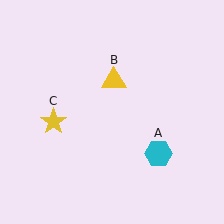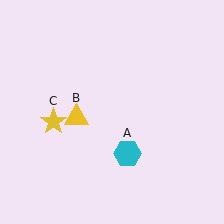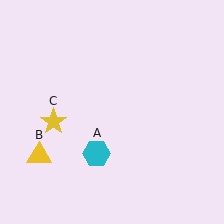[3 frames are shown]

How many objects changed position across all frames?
2 objects changed position: cyan hexagon (object A), yellow triangle (object B).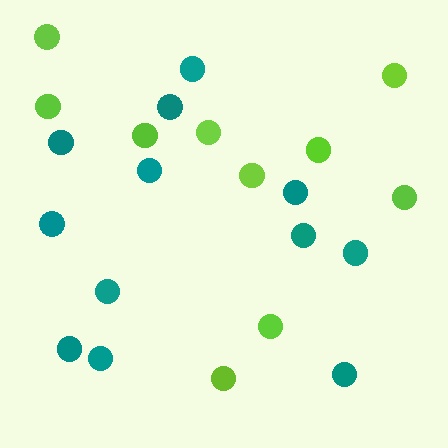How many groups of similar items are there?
There are 2 groups: one group of lime circles (10) and one group of teal circles (12).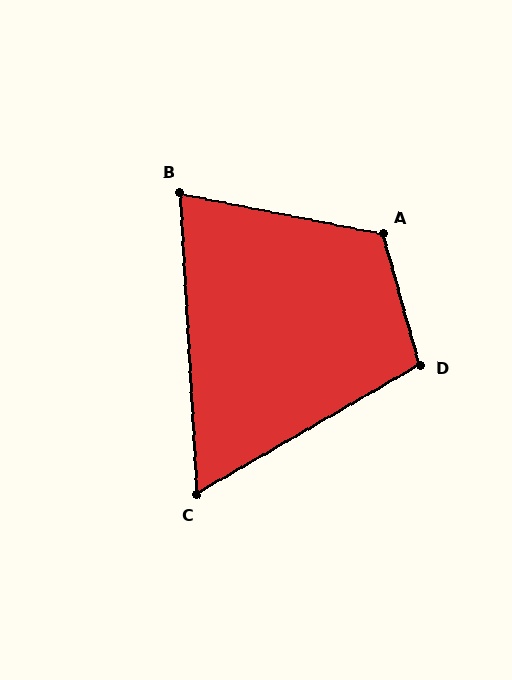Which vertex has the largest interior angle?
A, at approximately 117 degrees.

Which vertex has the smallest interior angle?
C, at approximately 63 degrees.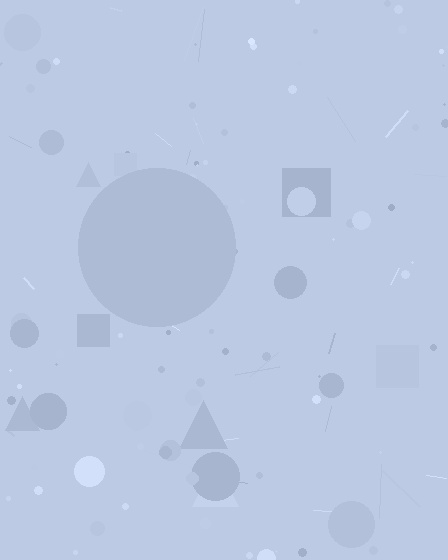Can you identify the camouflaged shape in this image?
The camouflaged shape is a circle.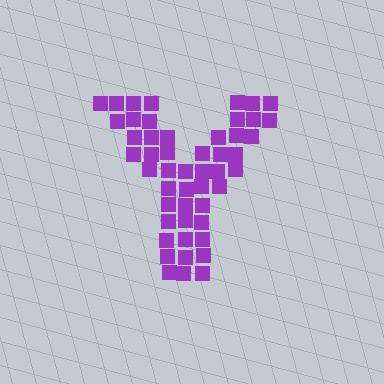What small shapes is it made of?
It is made of small squares.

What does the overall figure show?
The overall figure shows the letter Y.